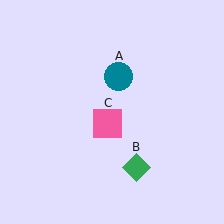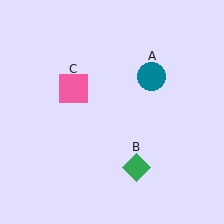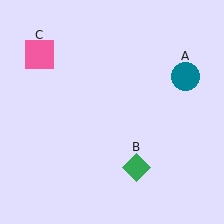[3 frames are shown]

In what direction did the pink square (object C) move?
The pink square (object C) moved up and to the left.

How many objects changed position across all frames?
2 objects changed position: teal circle (object A), pink square (object C).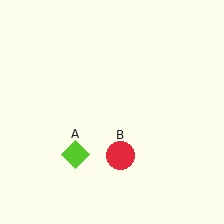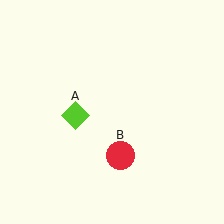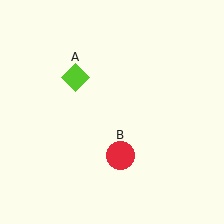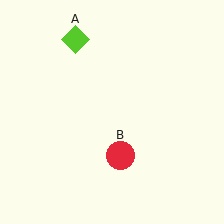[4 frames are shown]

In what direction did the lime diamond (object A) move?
The lime diamond (object A) moved up.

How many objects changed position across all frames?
1 object changed position: lime diamond (object A).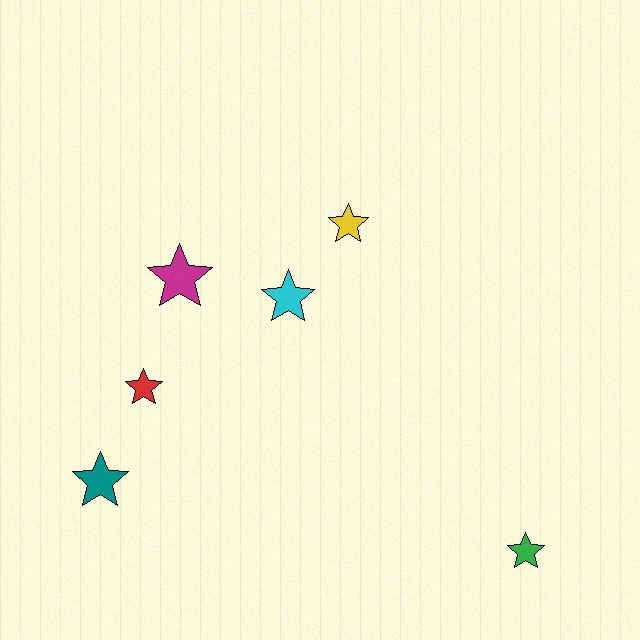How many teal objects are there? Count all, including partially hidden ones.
There is 1 teal object.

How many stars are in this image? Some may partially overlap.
There are 6 stars.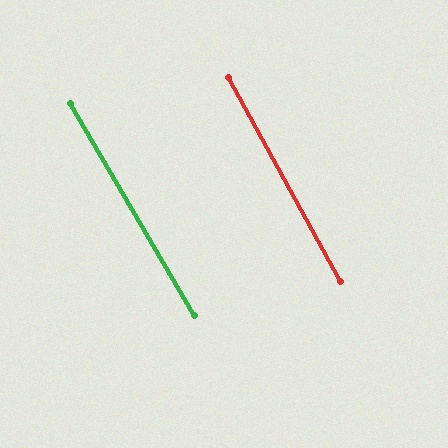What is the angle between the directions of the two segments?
Approximately 2 degrees.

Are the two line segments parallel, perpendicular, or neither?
Parallel — their directions differ by only 1.7°.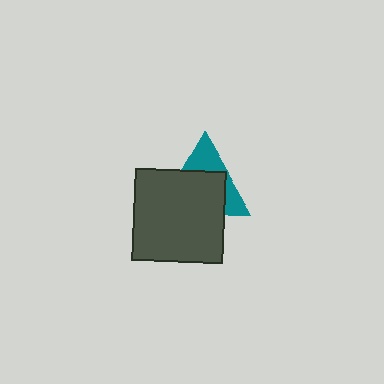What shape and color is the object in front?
The object in front is a dark gray rectangle.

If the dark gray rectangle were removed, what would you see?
You would see the complete teal triangle.